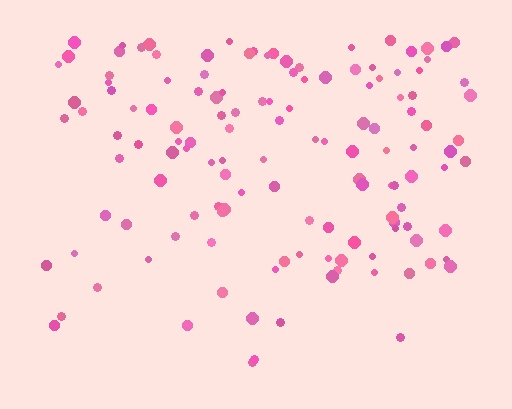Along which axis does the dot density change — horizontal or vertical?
Vertical.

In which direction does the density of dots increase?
From bottom to top, with the top side densest.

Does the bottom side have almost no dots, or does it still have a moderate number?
Still a moderate number, just noticeably fewer than the top.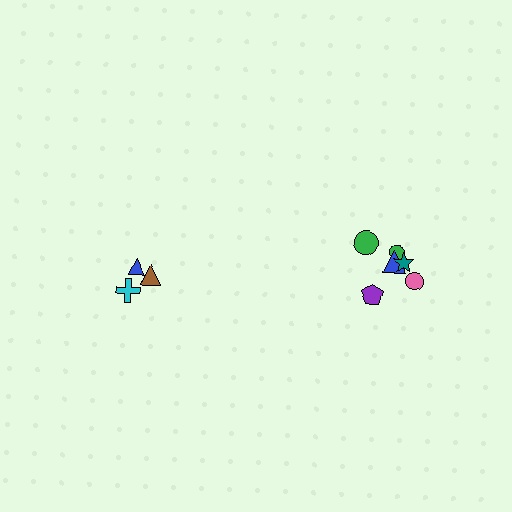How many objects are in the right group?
There are 6 objects.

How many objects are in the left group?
There are 3 objects.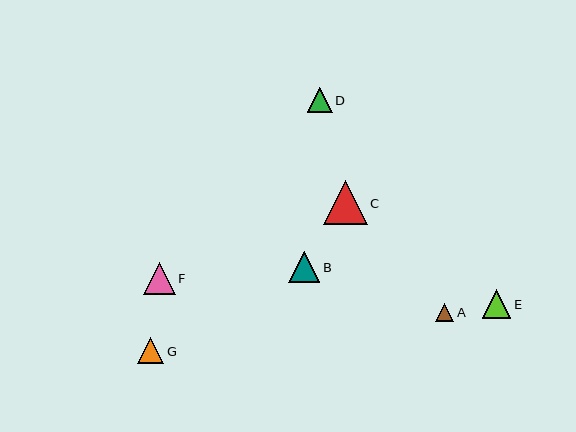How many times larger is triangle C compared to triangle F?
Triangle C is approximately 1.4 times the size of triangle F.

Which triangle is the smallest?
Triangle A is the smallest with a size of approximately 18 pixels.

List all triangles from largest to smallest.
From largest to smallest: C, B, F, E, G, D, A.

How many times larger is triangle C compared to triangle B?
Triangle C is approximately 1.4 times the size of triangle B.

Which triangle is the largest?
Triangle C is the largest with a size of approximately 44 pixels.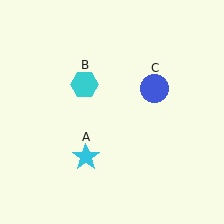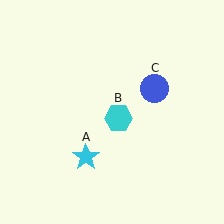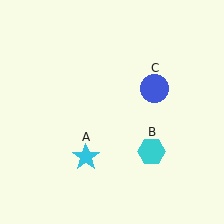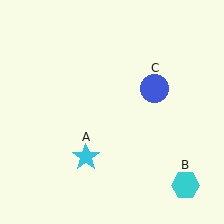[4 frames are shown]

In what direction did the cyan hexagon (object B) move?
The cyan hexagon (object B) moved down and to the right.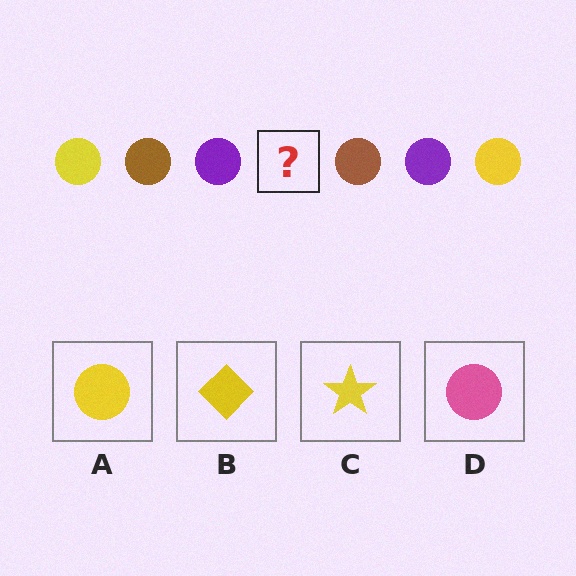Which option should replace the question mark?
Option A.